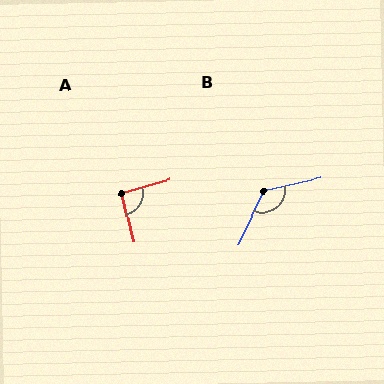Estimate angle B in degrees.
Approximately 128 degrees.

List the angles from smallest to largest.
A (93°), B (128°).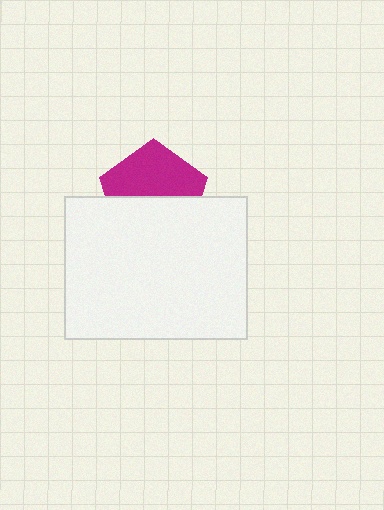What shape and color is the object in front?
The object in front is a white rectangle.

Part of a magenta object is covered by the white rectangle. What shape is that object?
It is a pentagon.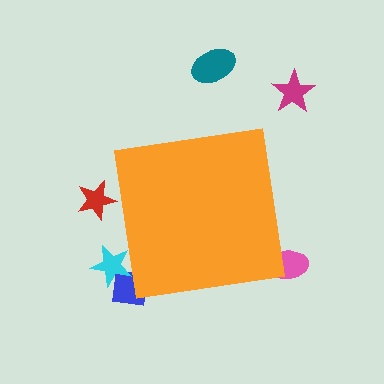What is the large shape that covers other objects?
An orange square.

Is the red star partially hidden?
Yes, the red star is partially hidden behind the orange square.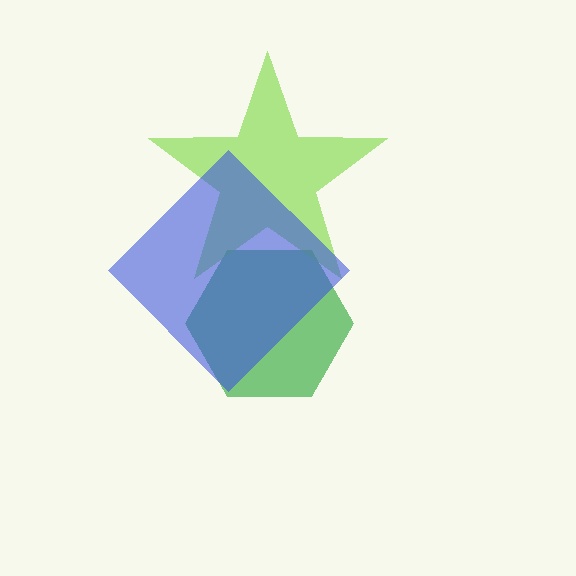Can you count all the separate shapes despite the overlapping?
Yes, there are 3 separate shapes.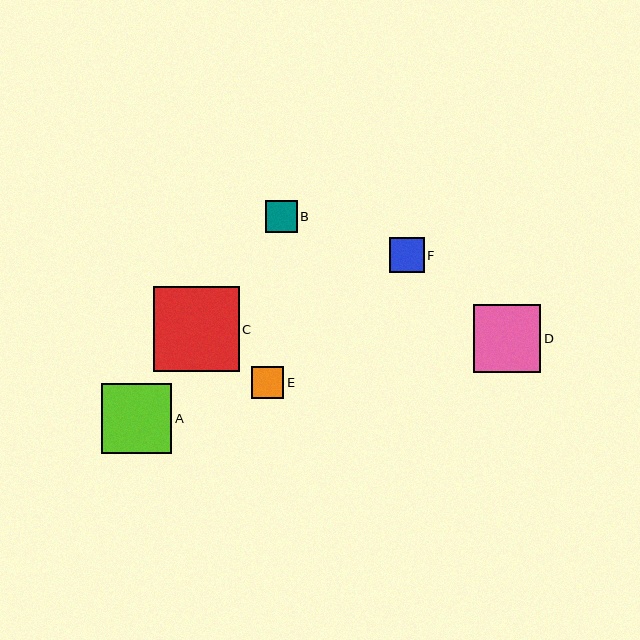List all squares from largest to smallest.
From largest to smallest: C, A, D, F, E, B.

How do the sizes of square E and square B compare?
Square E and square B are approximately the same size.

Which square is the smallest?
Square B is the smallest with a size of approximately 31 pixels.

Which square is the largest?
Square C is the largest with a size of approximately 85 pixels.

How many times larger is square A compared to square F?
Square A is approximately 2.0 times the size of square F.